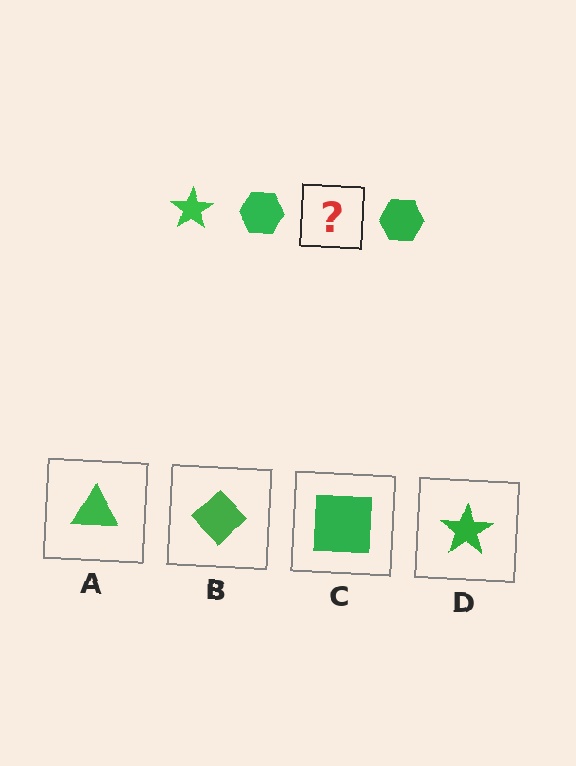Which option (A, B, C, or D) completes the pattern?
D.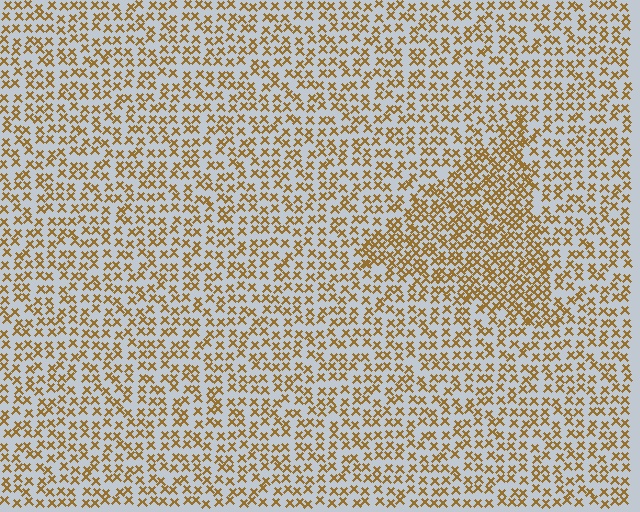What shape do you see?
I see a triangle.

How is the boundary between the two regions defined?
The boundary is defined by a change in element density (approximately 1.7x ratio). All elements are the same color, size, and shape.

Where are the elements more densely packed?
The elements are more densely packed inside the triangle boundary.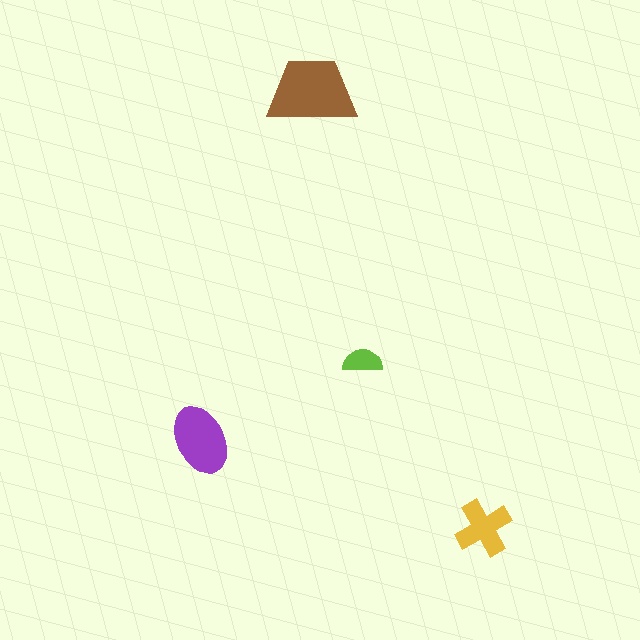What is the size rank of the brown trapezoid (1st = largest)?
1st.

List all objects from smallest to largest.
The lime semicircle, the yellow cross, the purple ellipse, the brown trapezoid.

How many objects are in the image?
There are 4 objects in the image.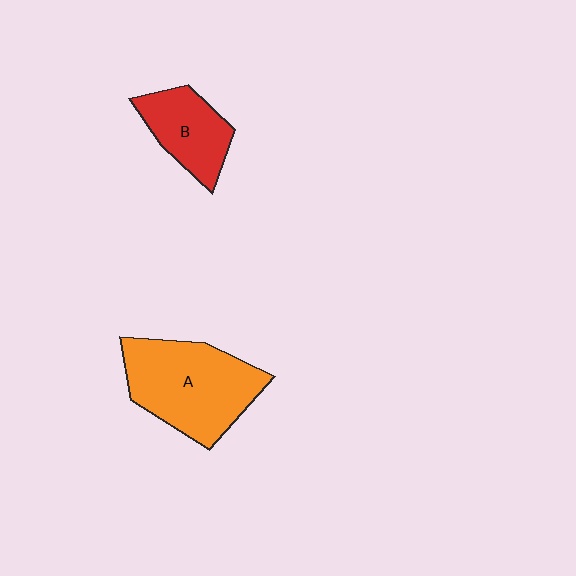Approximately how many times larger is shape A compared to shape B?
Approximately 1.8 times.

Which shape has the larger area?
Shape A (orange).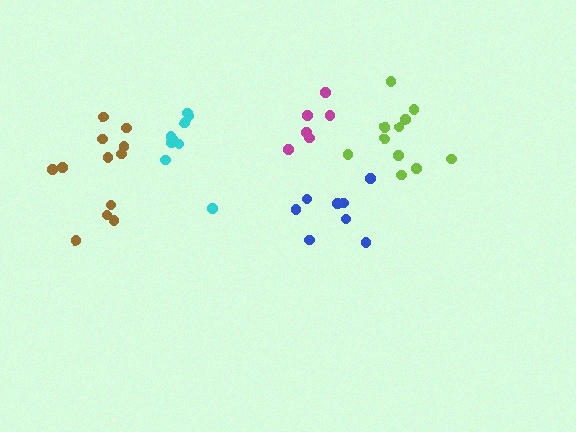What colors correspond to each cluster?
The clusters are colored: blue, magenta, brown, cyan, lime.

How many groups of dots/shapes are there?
There are 5 groups.